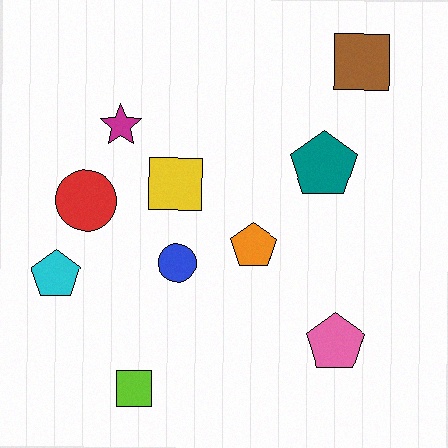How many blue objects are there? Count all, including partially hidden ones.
There is 1 blue object.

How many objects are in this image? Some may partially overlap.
There are 10 objects.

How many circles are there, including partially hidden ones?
There are 2 circles.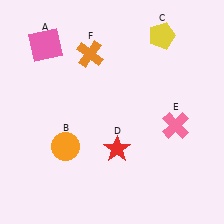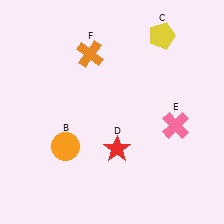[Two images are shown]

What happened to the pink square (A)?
The pink square (A) was removed in Image 2. It was in the top-left area of Image 1.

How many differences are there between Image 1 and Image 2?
There is 1 difference between the two images.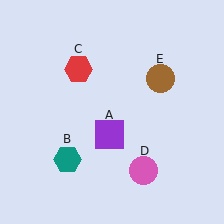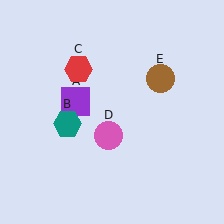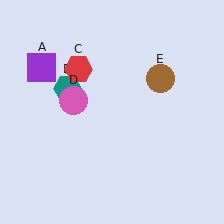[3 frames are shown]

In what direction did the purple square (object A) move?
The purple square (object A) moved up and to the left.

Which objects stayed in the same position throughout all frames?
Red hexagon (object C) and brown circle (object E) remained stationary.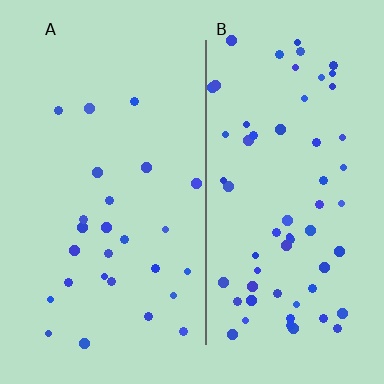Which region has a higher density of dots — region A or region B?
B (the right).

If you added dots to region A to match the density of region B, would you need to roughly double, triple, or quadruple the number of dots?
Approximately double.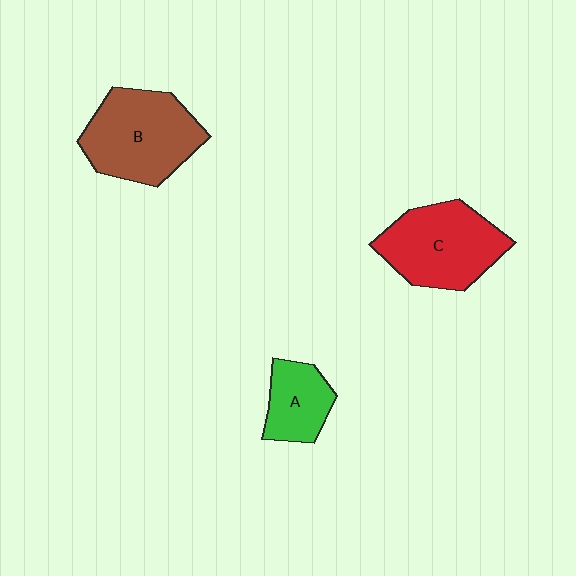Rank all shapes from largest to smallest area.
From largest to smallest: B (brown), C (red), A (green).